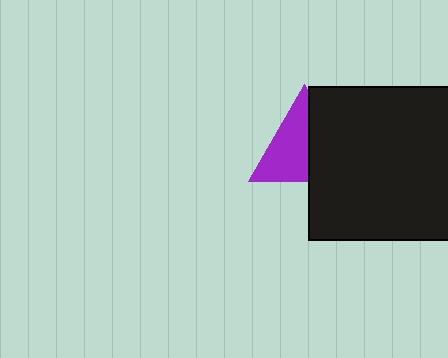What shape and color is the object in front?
The object in front is a black rectangle.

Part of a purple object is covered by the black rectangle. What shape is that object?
It is a triangle.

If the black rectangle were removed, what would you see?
You would see the complete purple triangle.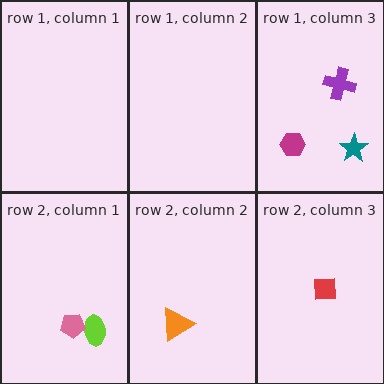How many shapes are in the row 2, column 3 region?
1.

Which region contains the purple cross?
The row 1, column 3 region.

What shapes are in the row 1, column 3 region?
The magenta hexagon, the teal star, the purple cross.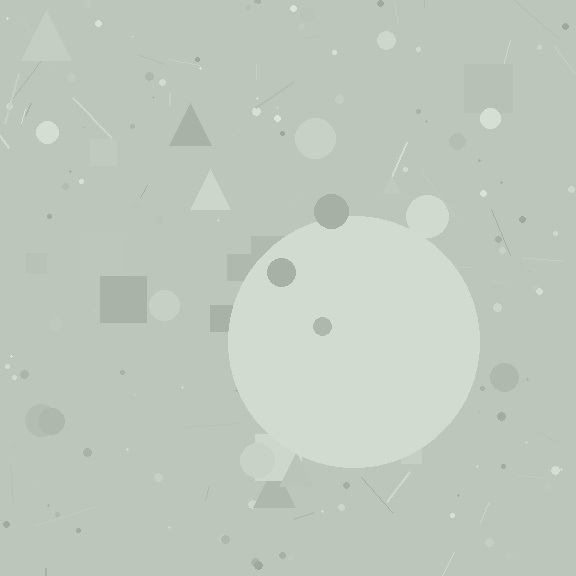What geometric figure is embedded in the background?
A circle is embedded in the background.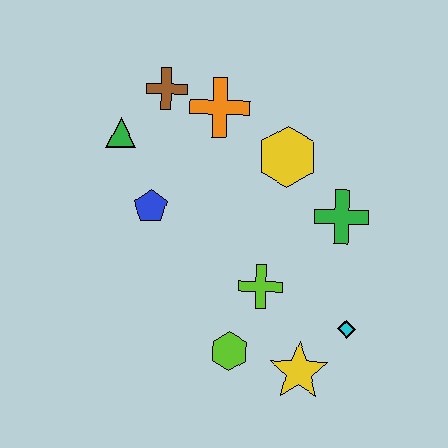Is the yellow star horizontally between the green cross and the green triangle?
Yes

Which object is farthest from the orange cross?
The yellow star is farthest from the orange cross.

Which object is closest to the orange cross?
The brown cross is closest to the orange cross.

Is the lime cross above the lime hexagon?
Yes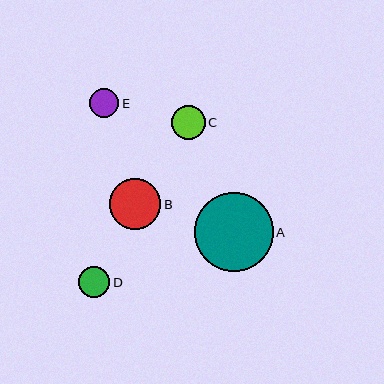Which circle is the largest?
Circle A is the largest with a size of approximately 79 pixels.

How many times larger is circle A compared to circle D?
Circle A is approximately 2.5 times the size of circle D.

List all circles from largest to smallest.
From largest to smallest: A, B, C, D, E.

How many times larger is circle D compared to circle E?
Circle D is approximately 1.1 times the size of circle E.